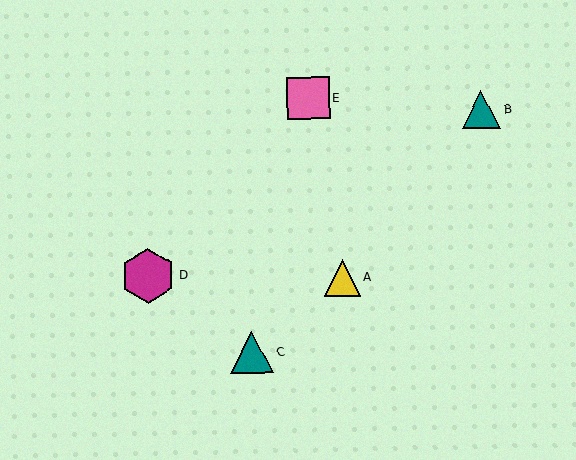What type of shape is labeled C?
Shape C is a teal triangle.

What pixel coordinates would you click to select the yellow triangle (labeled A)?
Click at (342, 278) to select the yellow triangle A.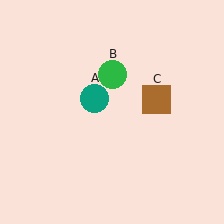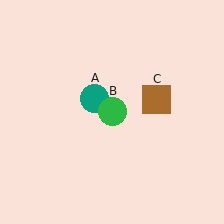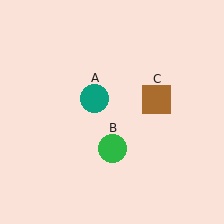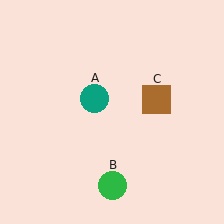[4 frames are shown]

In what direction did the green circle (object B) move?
The green circle (object B) moved down.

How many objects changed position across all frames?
1 object changed position: green circle (object B).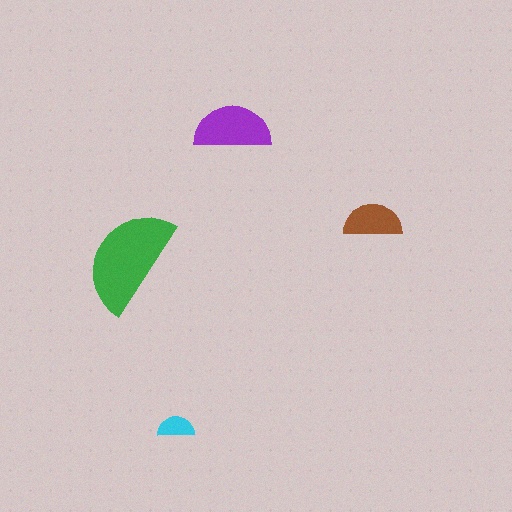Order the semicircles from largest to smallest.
the green one, the purple one, the brown one, the cyan one.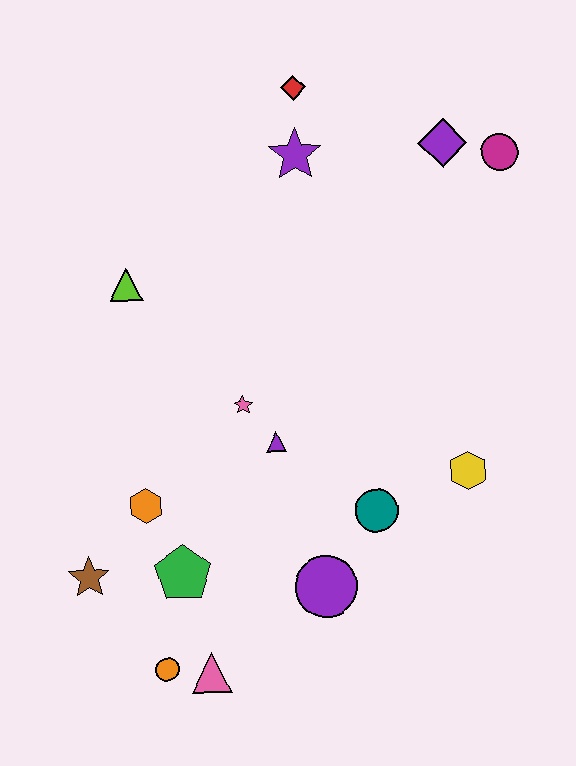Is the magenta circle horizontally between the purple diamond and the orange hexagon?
No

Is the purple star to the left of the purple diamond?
Yes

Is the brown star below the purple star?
Yes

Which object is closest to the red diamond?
The purple star is closest to the red diamond.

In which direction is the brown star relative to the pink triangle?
The brown star is to the left of the pink triangle.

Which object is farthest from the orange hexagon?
The magenta circle is farthest from the orange hexagon.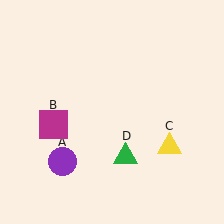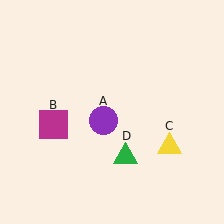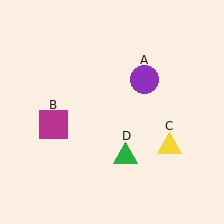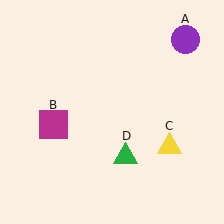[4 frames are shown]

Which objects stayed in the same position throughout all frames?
Magenta square (object B) and yellow triangle (object C) and green triangle (object D) remained stationary.